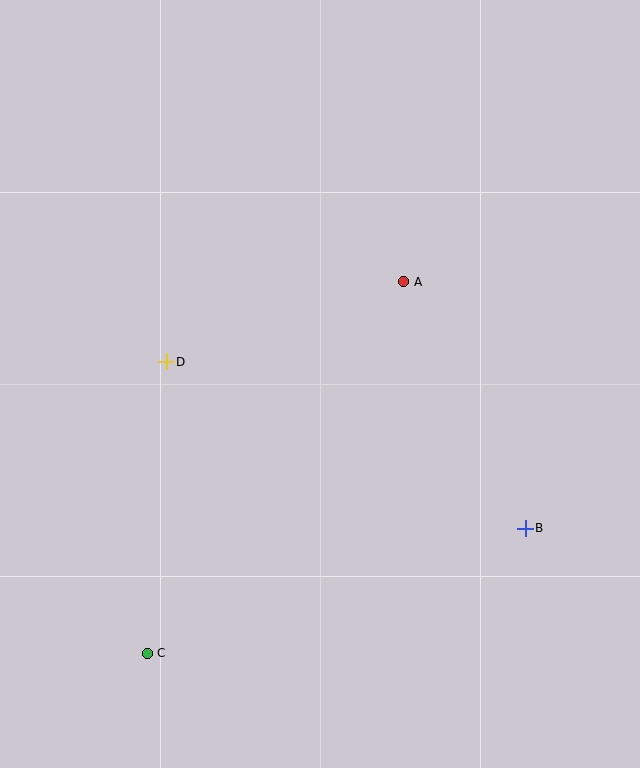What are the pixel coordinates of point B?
Point B is at (525, 528).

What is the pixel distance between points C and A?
The distance between C and A is 452 pixels.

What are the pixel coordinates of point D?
Point D is at (166, 362).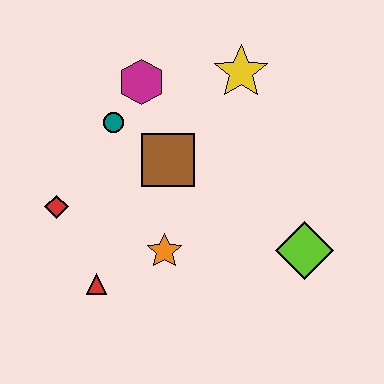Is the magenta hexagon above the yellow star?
No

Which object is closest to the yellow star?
The magenta hexagon is closest to the yellow star.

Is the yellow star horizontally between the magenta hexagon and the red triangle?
No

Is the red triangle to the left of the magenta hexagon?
Yes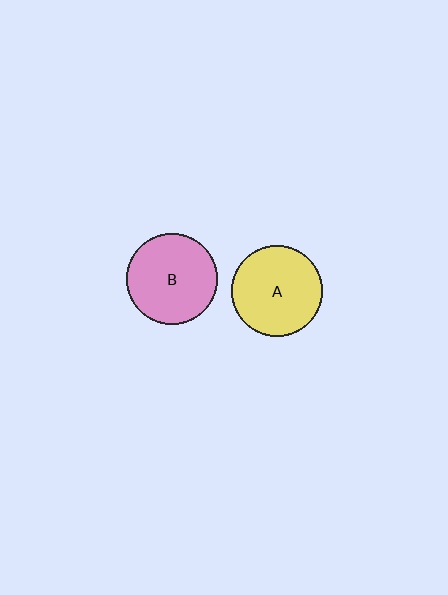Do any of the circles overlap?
No, none of the circles overlap.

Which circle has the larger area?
Circle B (pink).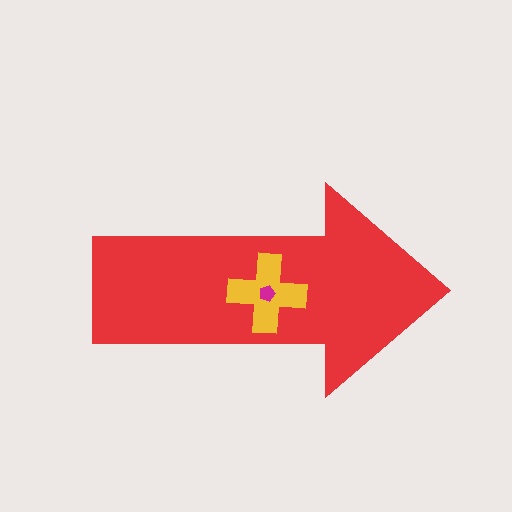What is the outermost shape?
The red arrow.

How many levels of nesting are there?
3.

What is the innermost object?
The magenta pentagon.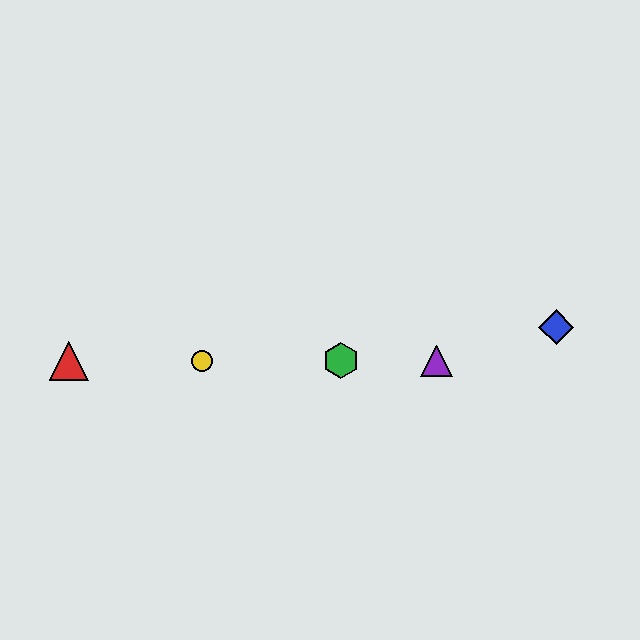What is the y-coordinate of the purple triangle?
The purple triangle is at y≈361.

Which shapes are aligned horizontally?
The red triangle, the green hexagon, the yellow circle, the purple triangle are aligned horizontally.